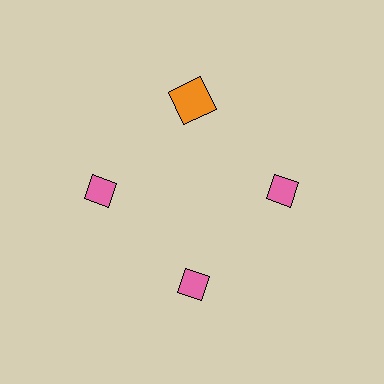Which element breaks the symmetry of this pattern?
The orange square at roughly the 12 o'clock position breaks the symmetry. All other shapes are pink diamonds.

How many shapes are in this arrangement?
There are 4 shapes arranged in a ring pattern.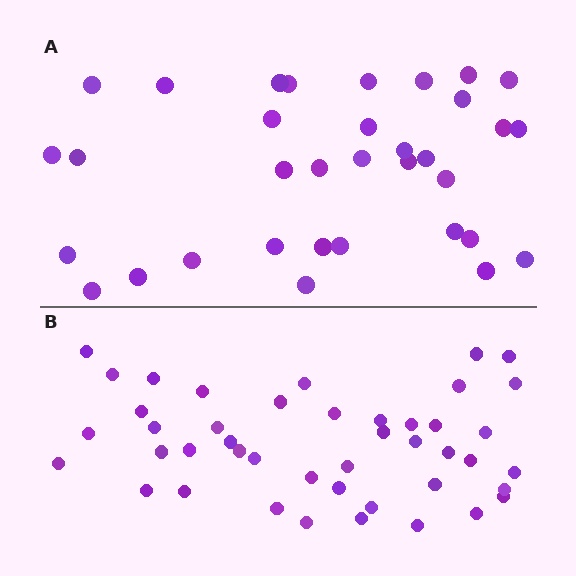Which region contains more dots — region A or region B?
Region B (the bottom region) has more dots.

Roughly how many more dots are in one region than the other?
Region B has roughly 10 or so more dots than region A.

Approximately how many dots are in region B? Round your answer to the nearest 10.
About 40 dots. (The exact count is 44, which rounds to 40.)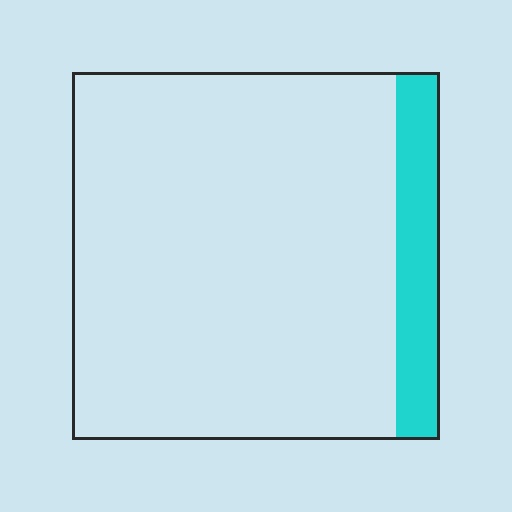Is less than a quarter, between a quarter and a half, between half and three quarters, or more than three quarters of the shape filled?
Less than a quarter.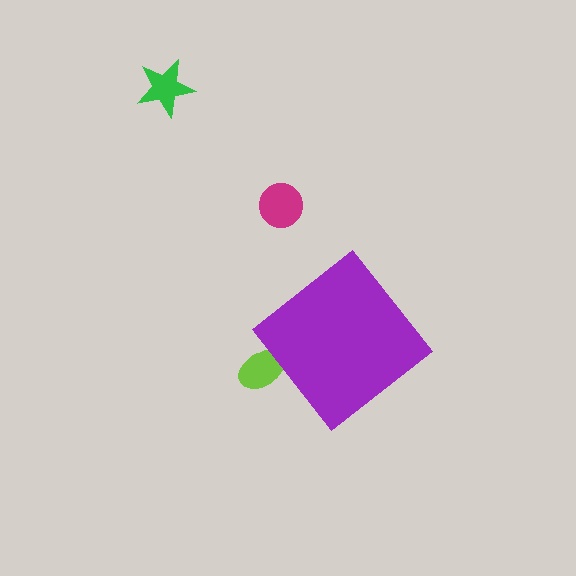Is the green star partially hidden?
No, the green star is fully visible.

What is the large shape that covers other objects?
A purple diamond.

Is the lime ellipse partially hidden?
Yes, the lime ellipse is partially hidden behind the purple diamond.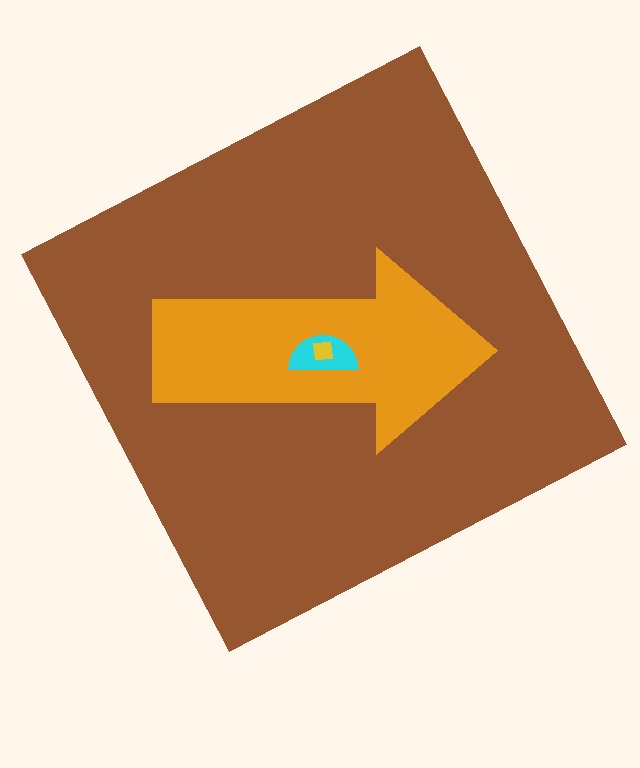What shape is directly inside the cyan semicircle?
The yellow square.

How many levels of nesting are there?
4.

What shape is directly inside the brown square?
The orange arrow.